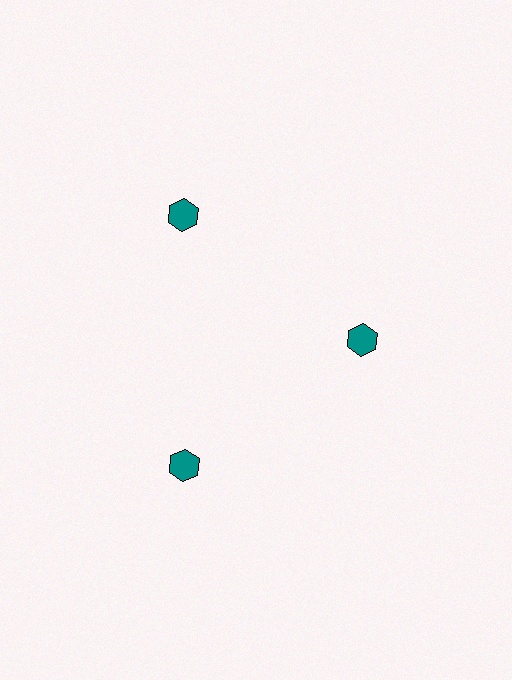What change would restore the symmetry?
The symmetry would be restored by moving it outward, back onto the ring so that all 3 hexagons sit at equal angles and equal distance from the center.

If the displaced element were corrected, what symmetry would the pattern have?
It would have 3-fold rotational symmetry — the pattern would map onto itself every 120 degrees.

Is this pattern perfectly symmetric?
No. The 3 teal hexagons are arranged in a ring, but one element near the 3 o'clock position is pulled inward toward the center, breaking the 3-fold rotational symmetry.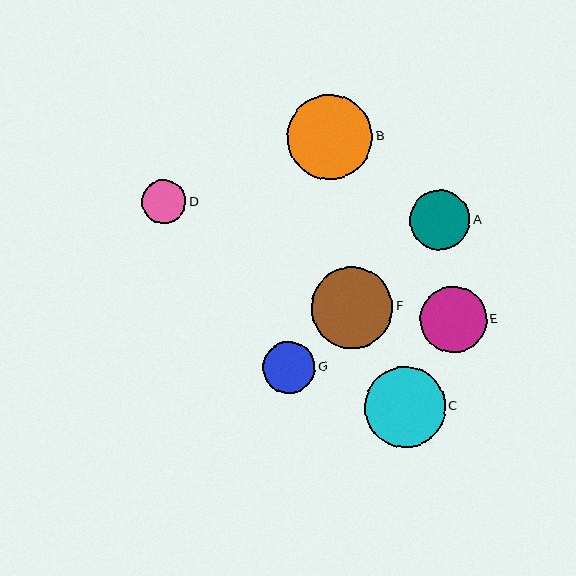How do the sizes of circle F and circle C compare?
Circle F and circle C are approximately the same size.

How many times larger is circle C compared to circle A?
Circle C is approximately 1.3 times the size of circle A.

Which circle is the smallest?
Circle D is the smallest with a size of approximately 44 pixels.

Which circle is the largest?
Circle B is the largest with a size of approximately 85 pixels.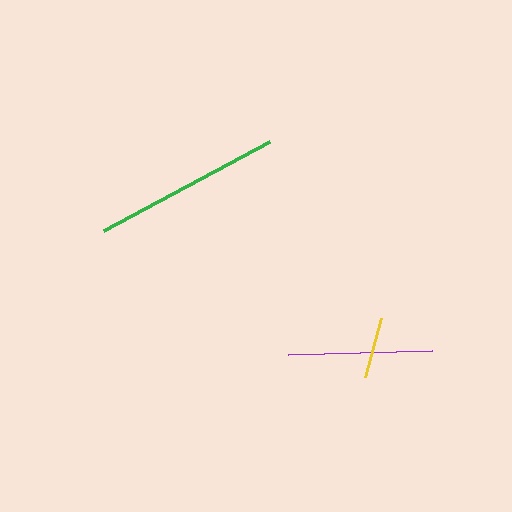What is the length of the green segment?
The green segment is approximately 189 pixels long.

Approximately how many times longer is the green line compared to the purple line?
The green line is approximately 1.3 times the length of the purple line.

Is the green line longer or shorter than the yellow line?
The green line is longer than the yellow line.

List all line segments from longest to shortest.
From longest to shortest: green, purple, yellow.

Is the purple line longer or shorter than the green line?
The green line is longer than the purple line.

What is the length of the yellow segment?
The yellow segment is approximately 61 pixels long.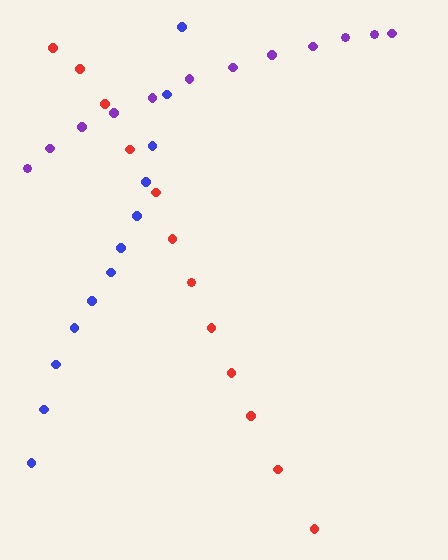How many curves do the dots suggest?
There are 3 distinct paths.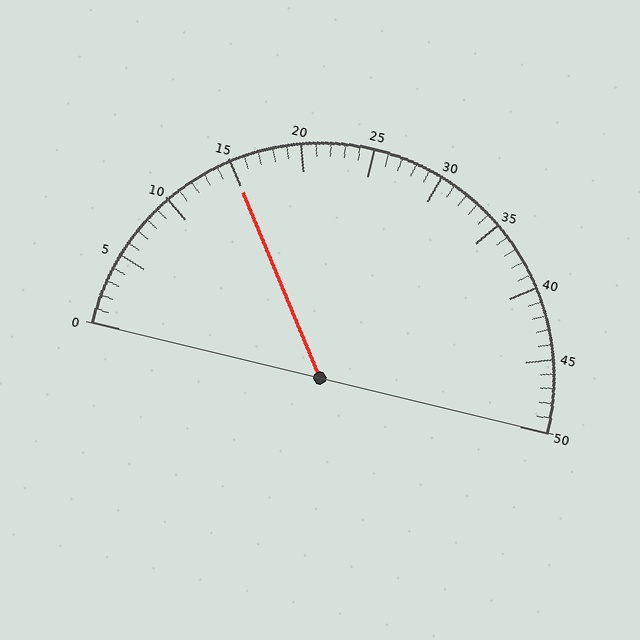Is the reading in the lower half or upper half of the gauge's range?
The reading is in the lower half of the range (0 to 50).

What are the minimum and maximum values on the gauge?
The gauge ranges from 0 to 50.